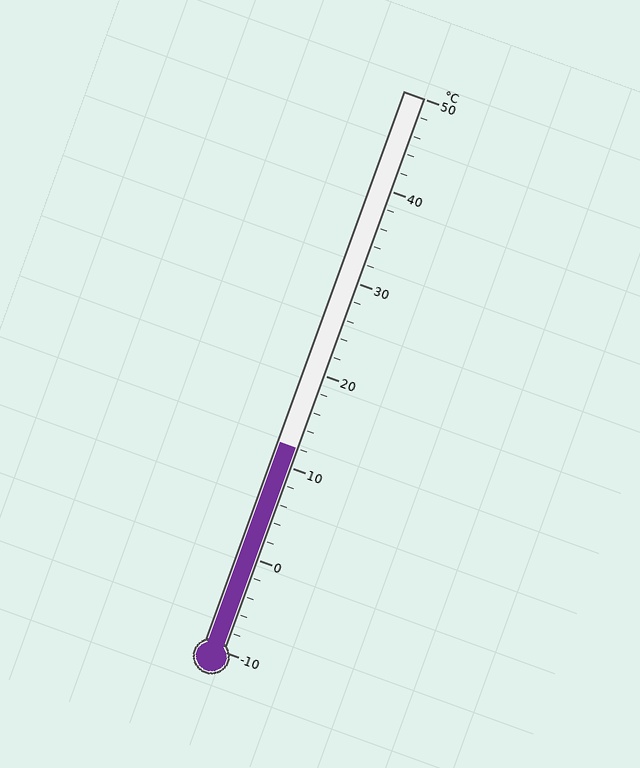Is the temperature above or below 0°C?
The temperature is above 0°C.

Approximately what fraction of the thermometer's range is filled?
The thermometer is filled to approximately 35% of its range.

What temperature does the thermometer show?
The thermometer shows approximately 12°C.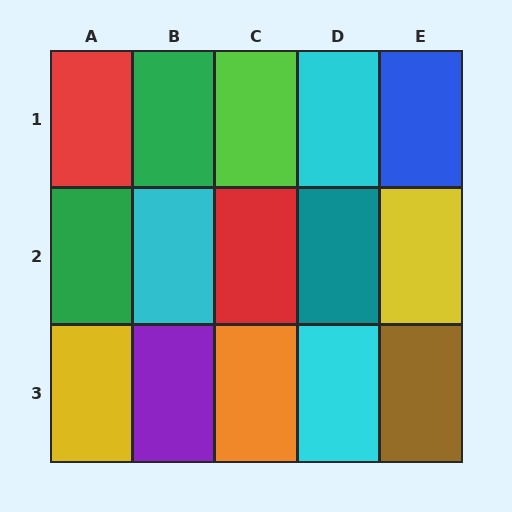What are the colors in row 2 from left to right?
Green, cyan, red, teal, yellow.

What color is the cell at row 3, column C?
Orange.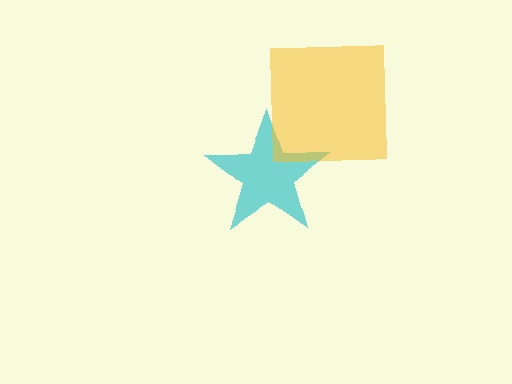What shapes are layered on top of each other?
The layered shapes are: a cyan star, a yellow square.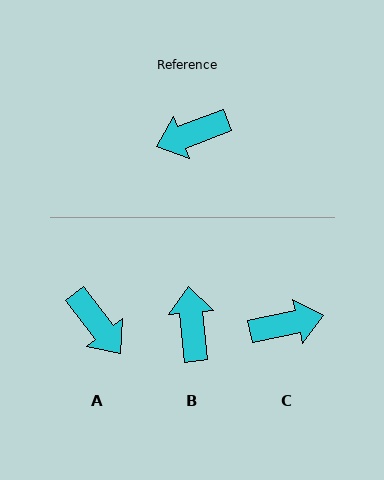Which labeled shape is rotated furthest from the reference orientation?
C, about 172 degrees away.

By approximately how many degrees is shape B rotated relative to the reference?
Approximately 105 degrees clockwise.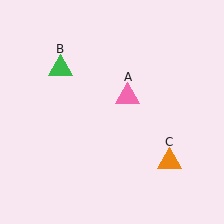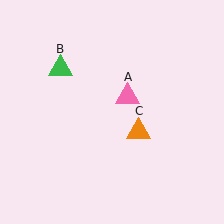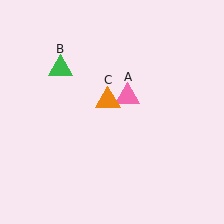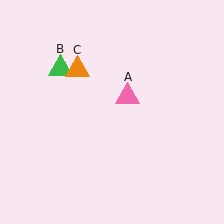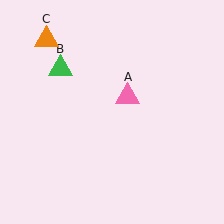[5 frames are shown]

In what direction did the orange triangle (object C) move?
The orange triangle (object C) moved up and to the left.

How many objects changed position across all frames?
1 object changed position: orange triangle (object C).